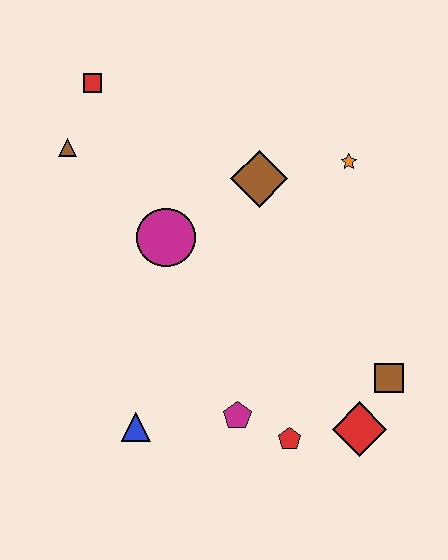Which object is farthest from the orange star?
The blue triangle is farthest from the orange star.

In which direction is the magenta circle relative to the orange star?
The magenta circle is to the left of the orange star.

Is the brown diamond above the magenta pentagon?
Yes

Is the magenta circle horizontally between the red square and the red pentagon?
Yes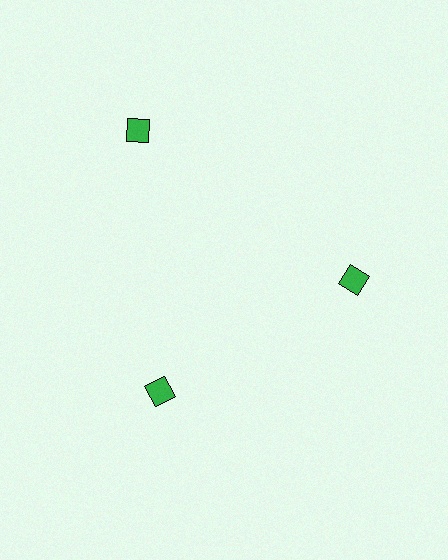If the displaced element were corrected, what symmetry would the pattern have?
It would have 3-fold rotational symmetry — the pattern would map onto itself every 120 degrees.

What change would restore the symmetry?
The symmetry would be restored by moving it inward, back onto the ring so that all 3 diamonds sit at equal angles and equal distance from the center.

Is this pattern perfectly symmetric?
No. The 3 green diamonds are arranged in a ring, but one element near the 11 o'clock position is pushed outward from the center, breaking the 3-fold rotational symmetry.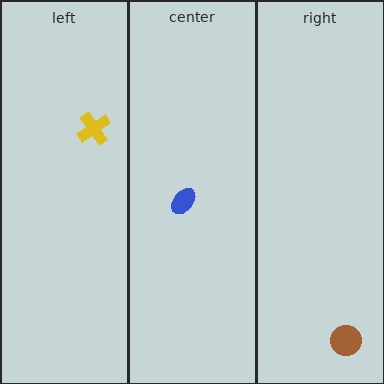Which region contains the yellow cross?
The left region.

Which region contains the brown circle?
The right region.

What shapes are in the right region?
The brown circle.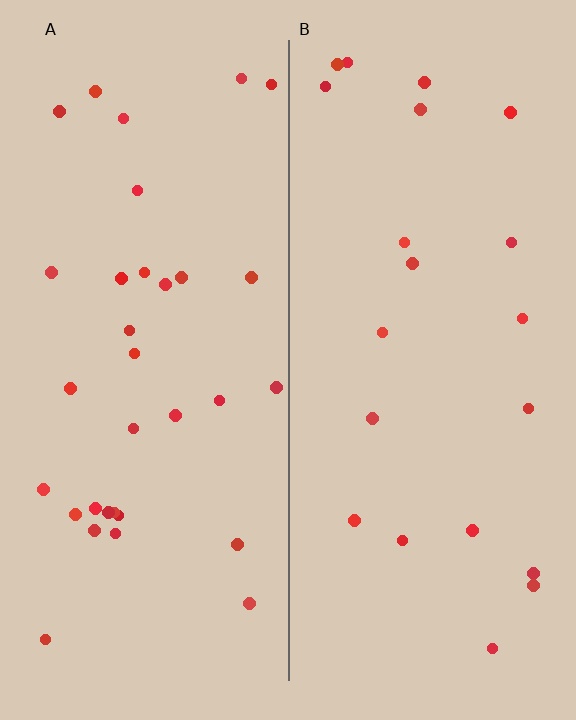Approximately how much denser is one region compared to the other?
Approximately 1.6× — region A over region B.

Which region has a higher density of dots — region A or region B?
A (the left).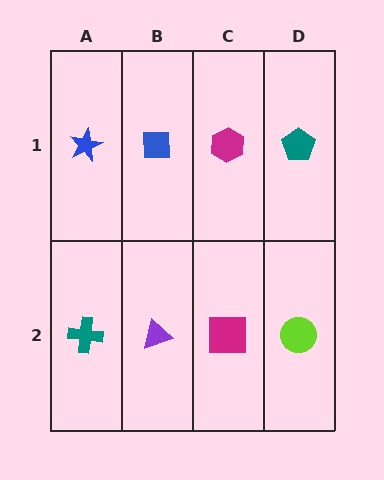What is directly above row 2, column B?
A blue square.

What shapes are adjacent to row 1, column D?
A lime circle (row 2, column D), a magenta hexagon (row 1, column C).